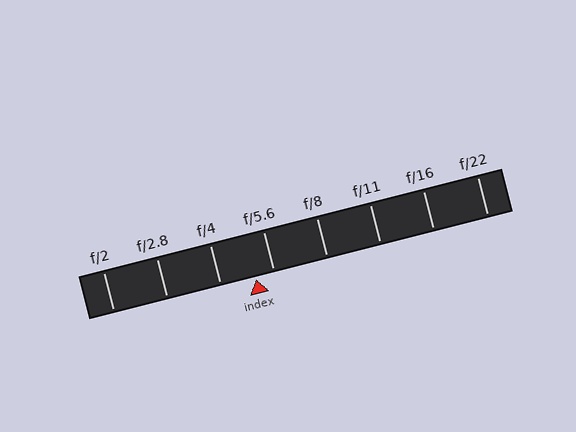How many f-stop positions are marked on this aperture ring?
There are 8 f-stop positions marked.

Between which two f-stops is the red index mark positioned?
The index mark is between f/4 and f/5.6.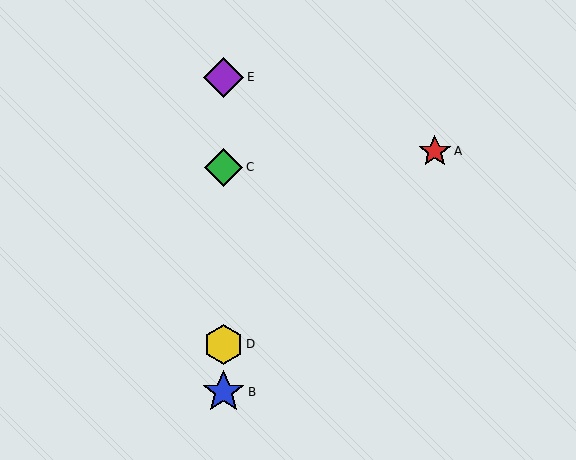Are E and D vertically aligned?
Yes, both are at x≈223.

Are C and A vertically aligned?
No, C is at x≈223 and A is at x≈435.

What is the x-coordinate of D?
Object D is at x≈223.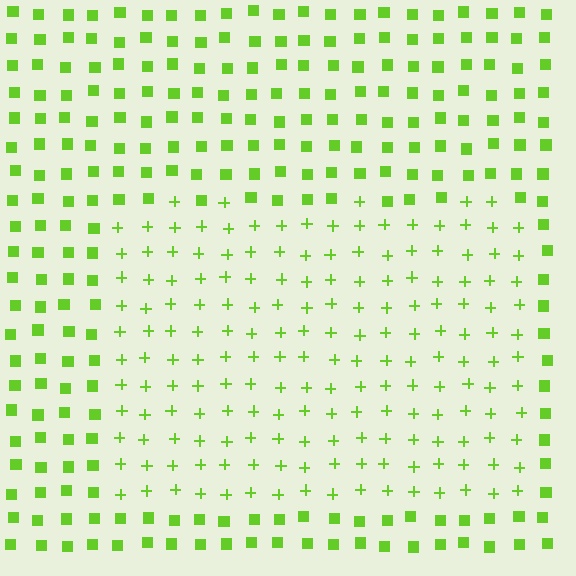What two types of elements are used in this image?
The image uses plus signs inside the rectangle region and squares outside it.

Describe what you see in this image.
The image is filled with small lime elements arranged in a uniform grid. A rectangle-shaped region contains plus signs, while the surrounding area contains squares. The boundary is defined purely by the change in element shape.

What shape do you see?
I see a rectangle.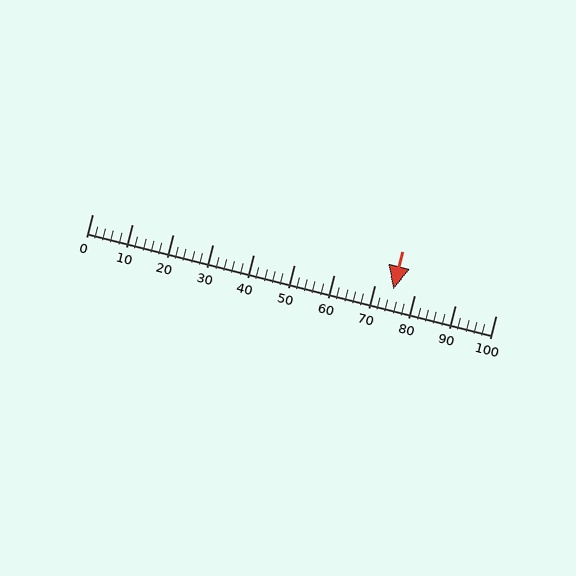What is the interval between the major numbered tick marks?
The major tick marks are spaced 10 units apart.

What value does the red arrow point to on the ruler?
The red arrow points to approximately 75.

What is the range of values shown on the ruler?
The ruler shows values from 0 to 100.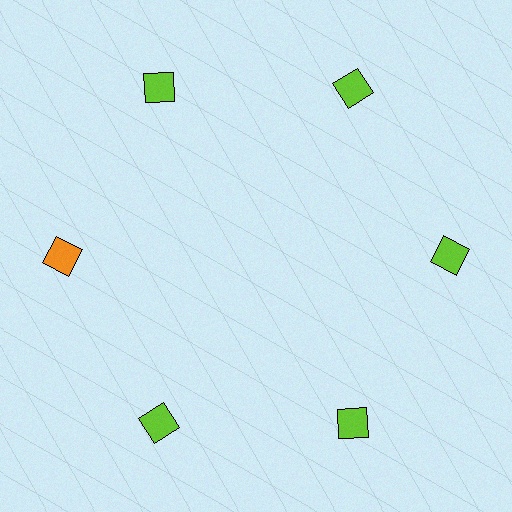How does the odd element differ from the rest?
It has a different color: orange instead of lime.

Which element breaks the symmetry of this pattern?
The orange square at roughly the 9 o'clock position breaks the symmetry. All other shapes are lime squares.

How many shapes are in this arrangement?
There are 6 shapes arranged in a ring pattern.